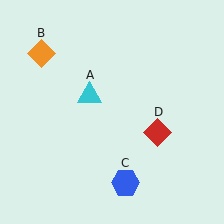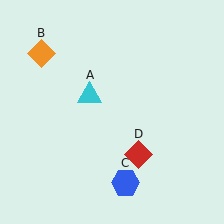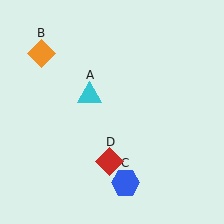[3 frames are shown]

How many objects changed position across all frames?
1 object changed position: red diamond (object D).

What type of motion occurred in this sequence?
The red diamond (object D) rotated clockwise around the center of the scene.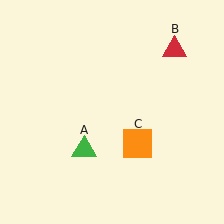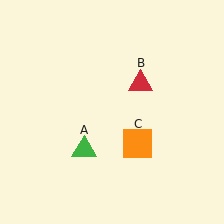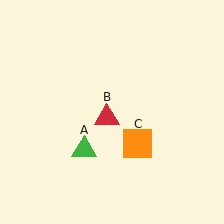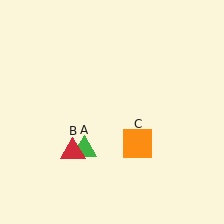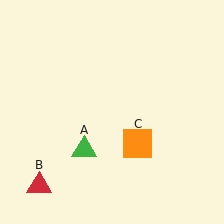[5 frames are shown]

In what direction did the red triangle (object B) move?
The red triangle (object B) moved down and to the left.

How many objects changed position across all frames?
1 object changed position: red triangle (object B).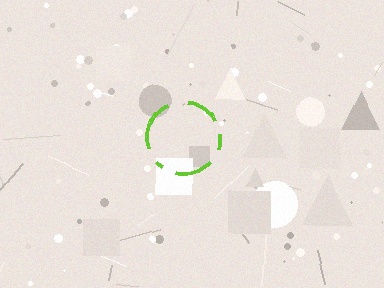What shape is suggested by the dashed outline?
The dashed outline suggests a circle.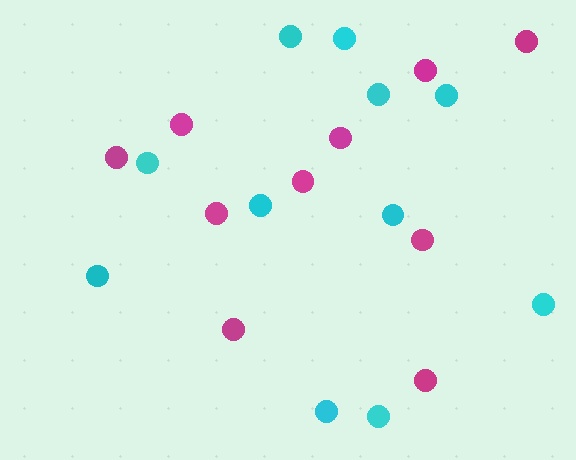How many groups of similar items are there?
There are 2 groups: one group of cyan circles (11) and one group of magenta circles (10).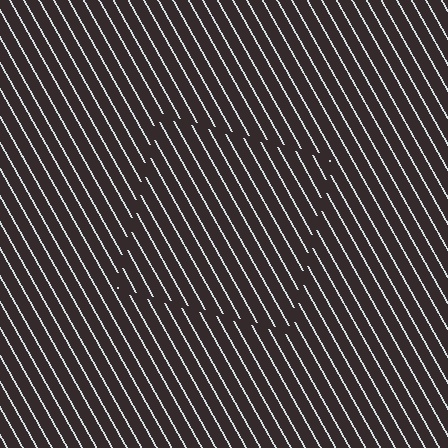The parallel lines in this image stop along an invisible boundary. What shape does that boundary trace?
An illusory square. The interior of the shape contains the same grating, shifted by half a period — the contour is defined by the phase discontinuity where line-ends from the inner and outer gratings abut.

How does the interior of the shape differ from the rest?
The interior of the shape contains the same grating, shifted by half a period — the contour is defined by the phase discontinuity where line-ends from the inner and outer gratings abut.